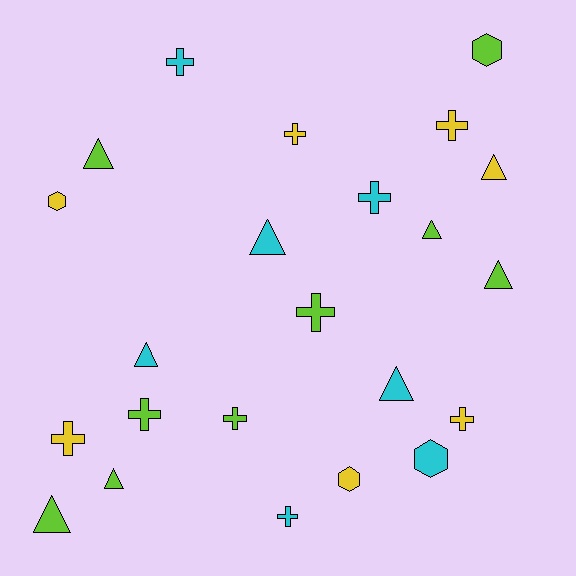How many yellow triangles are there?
There is 1 yellow triangle.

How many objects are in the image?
There are 23 objects.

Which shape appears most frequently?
Cross, with 10 objects.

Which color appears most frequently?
Lime, with 9 objects.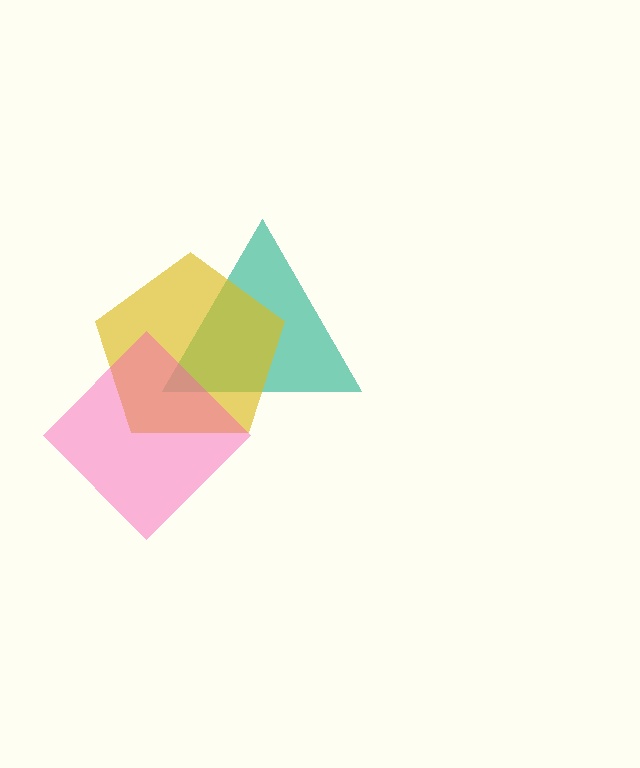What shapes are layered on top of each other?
The layered shapes are: a teal triangle, a yellow pentagon, a pink diamond.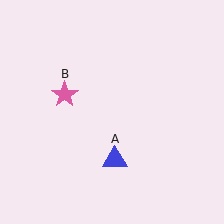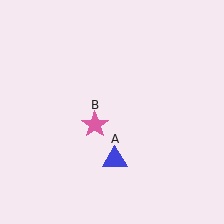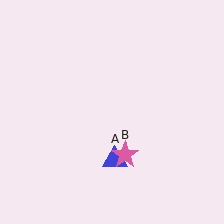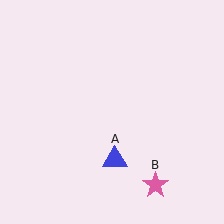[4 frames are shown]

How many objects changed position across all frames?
1 object changed position: pink star (object B).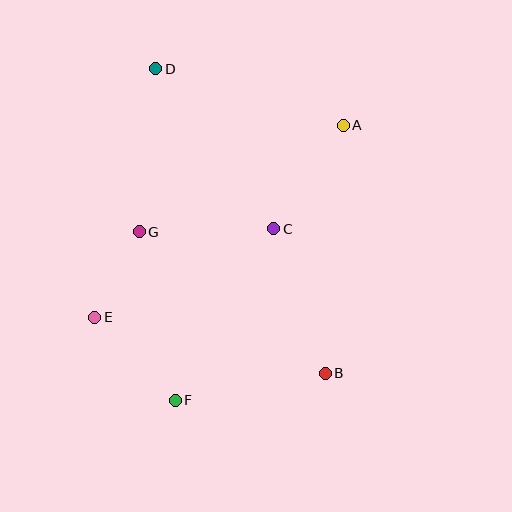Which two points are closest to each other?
Points E and G are closest to each other.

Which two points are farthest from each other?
Points B and D are farthest from each other.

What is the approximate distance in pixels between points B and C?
The distance between B and C is approximately 154 pixels.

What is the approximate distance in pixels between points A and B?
The distance between A and B is approximately 249 pixels.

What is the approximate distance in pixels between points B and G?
The distance between B and G is approximately 234 pixels.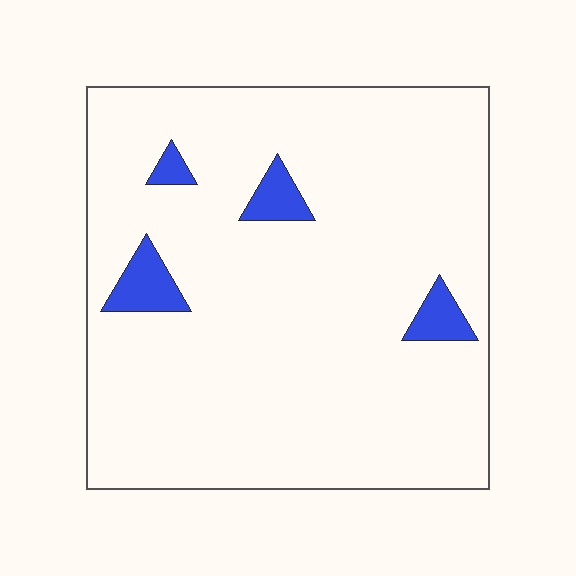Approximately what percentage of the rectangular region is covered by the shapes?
Approximately 5%.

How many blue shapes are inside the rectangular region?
4.